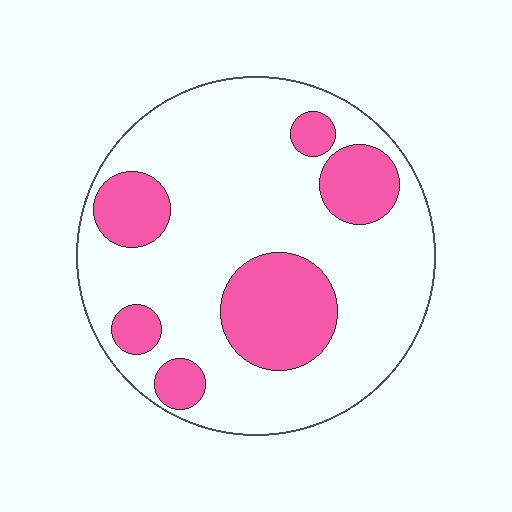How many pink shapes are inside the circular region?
6.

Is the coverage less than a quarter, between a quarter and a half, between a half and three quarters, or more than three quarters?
Between a quarter and a half.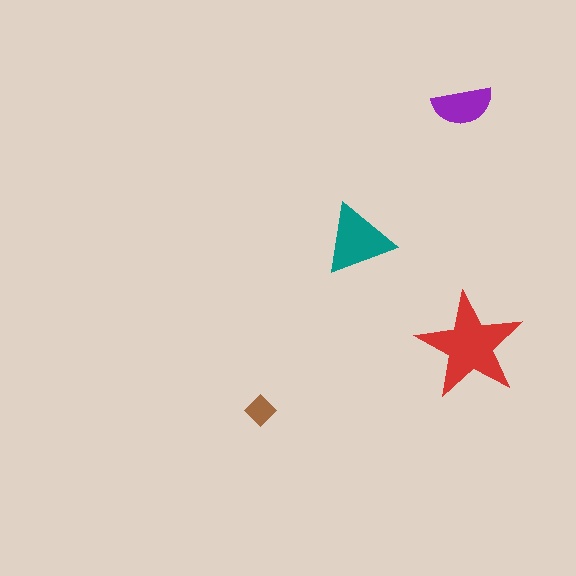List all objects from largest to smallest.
The red star, the teal triangle, the purple semicircle, the brown diamond.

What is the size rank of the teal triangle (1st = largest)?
2nd.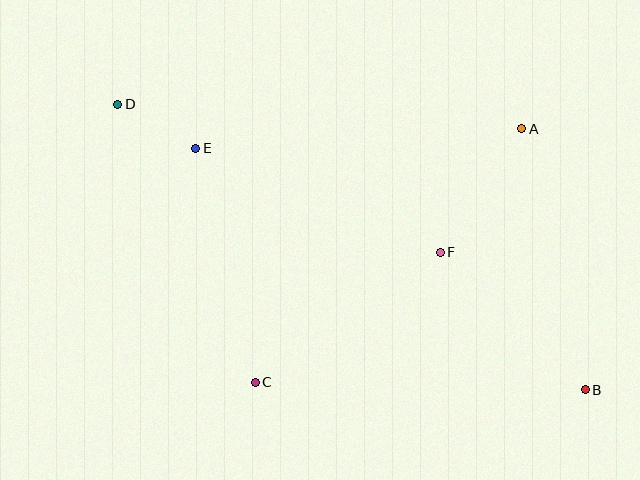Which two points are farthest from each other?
Points B and D are farthest from each other.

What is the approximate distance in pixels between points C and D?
The distance between C and D is approximately 310 pixels.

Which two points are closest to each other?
Points D and E are closest to each other.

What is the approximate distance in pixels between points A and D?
The distance between A and D is approximately 405 pixels.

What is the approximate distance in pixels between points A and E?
The distance between A and E is approximately 327 pixels.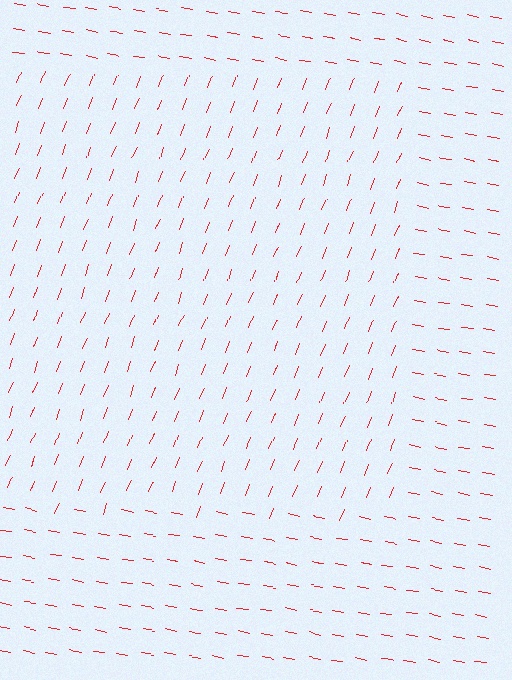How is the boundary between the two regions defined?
The boundary is defined purely by a change in line orientation (approximately 79 degrees difference). All lines are the same color and thickness.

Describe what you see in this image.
The image is filled with small red line segments. A rectangle region in the image has lines oriented differently from the surrounding lines, creating a visible texture boundary.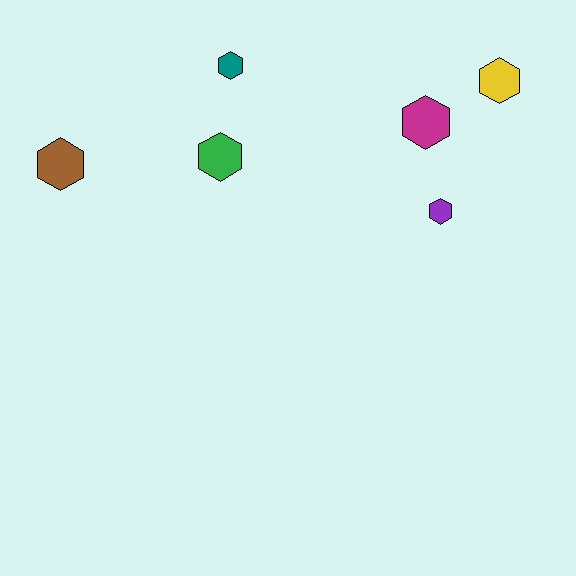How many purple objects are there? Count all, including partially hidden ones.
There is 1 purple object.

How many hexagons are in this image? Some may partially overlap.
There are 6 hexagons.